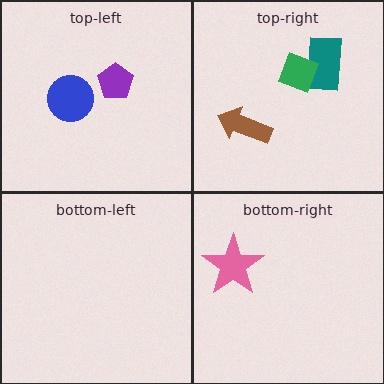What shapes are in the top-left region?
The blue circle, the purple pentagon.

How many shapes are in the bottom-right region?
1.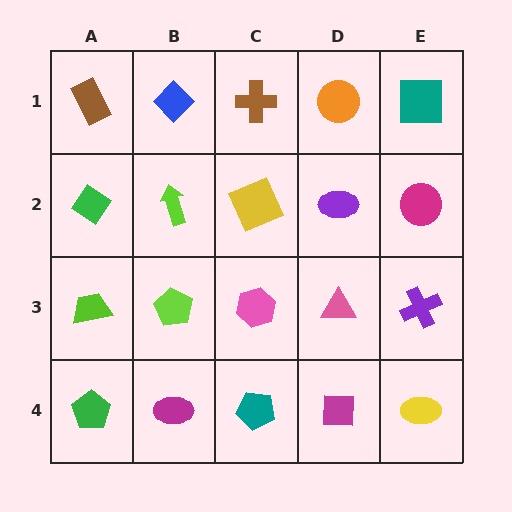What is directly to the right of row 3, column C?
A pink triangle.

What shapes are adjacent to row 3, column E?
A magenta circle (row 2, column E), a yellow ellipse (row 4, column E), a pink triangle (row 3, column D).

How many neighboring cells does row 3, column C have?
4.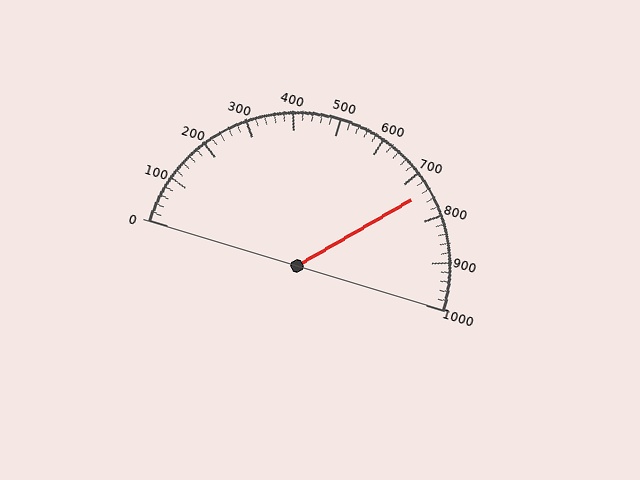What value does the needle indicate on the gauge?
The needle indicates approximately 740.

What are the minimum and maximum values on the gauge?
The gauge ranges from 0 to 1000.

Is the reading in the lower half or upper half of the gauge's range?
The reading is in the upper half of the range (0 to 1000).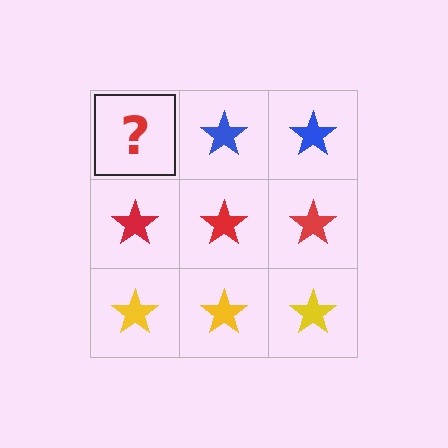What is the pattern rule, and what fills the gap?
The rule is that each row has a consistent color. The gap should be filled with a blue star.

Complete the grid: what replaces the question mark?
The question mark should be replaced with a blue star.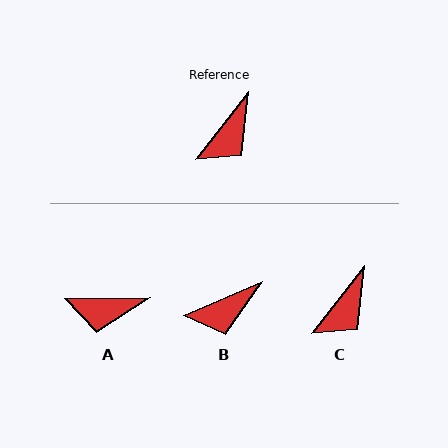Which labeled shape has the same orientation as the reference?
C.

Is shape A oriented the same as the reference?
No, it is off by about 51 degrees.